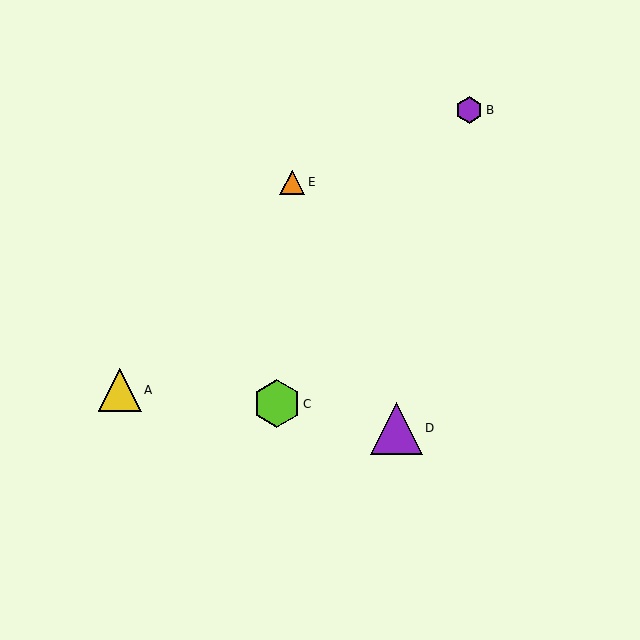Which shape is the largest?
The purple triangle (labeled D) is the largest.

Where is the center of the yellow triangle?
The center of the yellow triangle is at (120, 390).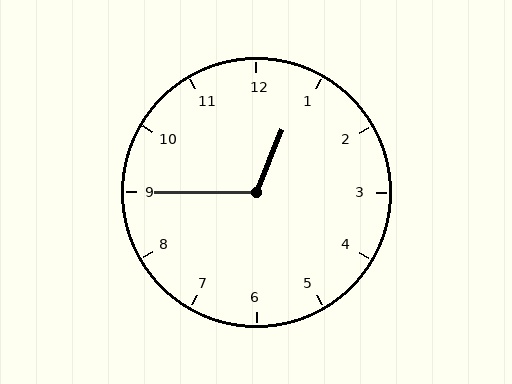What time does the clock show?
12:45.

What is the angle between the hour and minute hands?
Approximately 112 degrees.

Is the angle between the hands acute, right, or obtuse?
It is obtuse.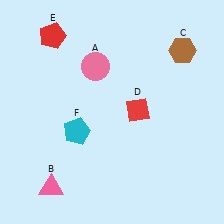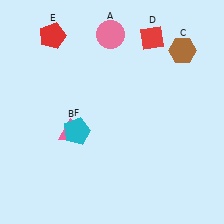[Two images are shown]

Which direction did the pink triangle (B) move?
The pink triangle (B) moved up.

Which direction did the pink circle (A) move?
The pink circle (A) moved up.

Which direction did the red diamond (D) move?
The red diamond (D) moved up.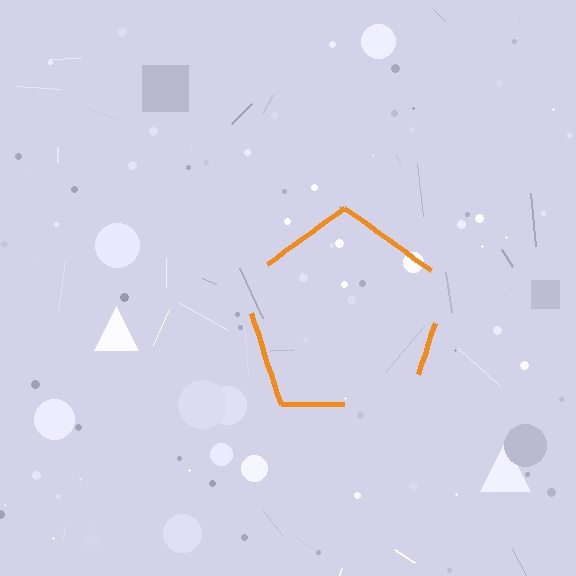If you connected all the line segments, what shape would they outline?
They would outline a pentagon.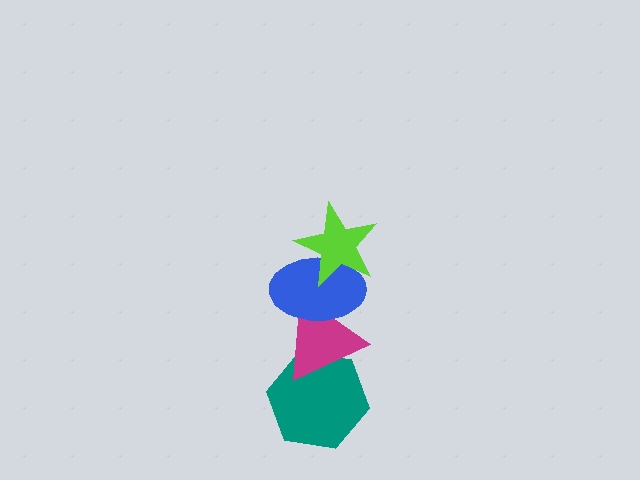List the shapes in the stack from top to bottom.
From top to bottom: the lime star, the blue ellipse, the magenta triangle, the teal hexagon.